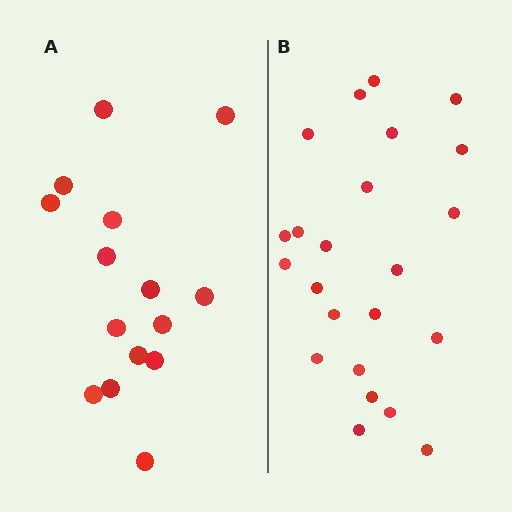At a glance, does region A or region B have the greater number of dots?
Region B (the right region) has more dots.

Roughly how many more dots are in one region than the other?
Region B has roughly 8 or so more dots than region A.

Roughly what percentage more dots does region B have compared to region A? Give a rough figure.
About 55% more.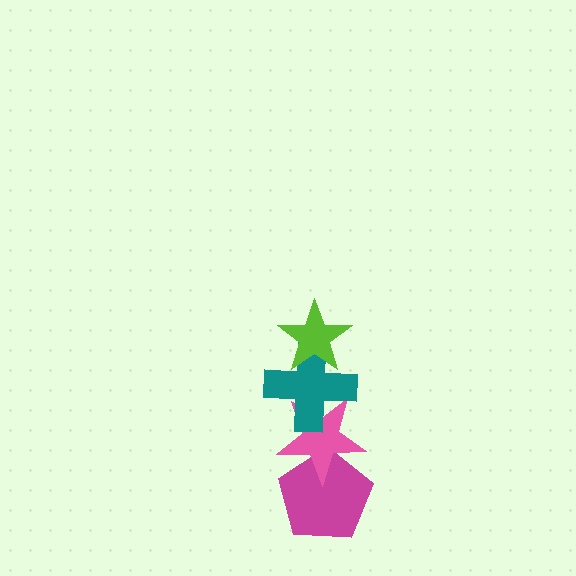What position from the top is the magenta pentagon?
The magenta pentagon is 4th from the top.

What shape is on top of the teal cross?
The lime star is on top of the teal cross.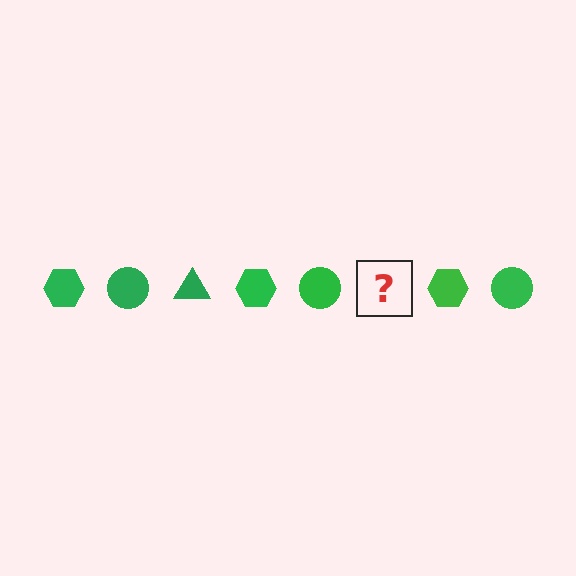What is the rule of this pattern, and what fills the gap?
The rule is that the pattern cycles through hexagon, circle, triangle shapes in green. The gap should be filled with a green triangle.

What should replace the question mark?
The question mark should be replaced with a green triangle.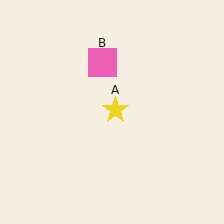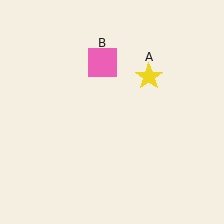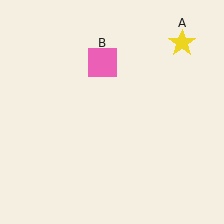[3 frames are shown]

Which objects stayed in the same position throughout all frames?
Pink square (object B) remained stationary.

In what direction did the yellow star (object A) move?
The yellow star (object A) moved up and to the right.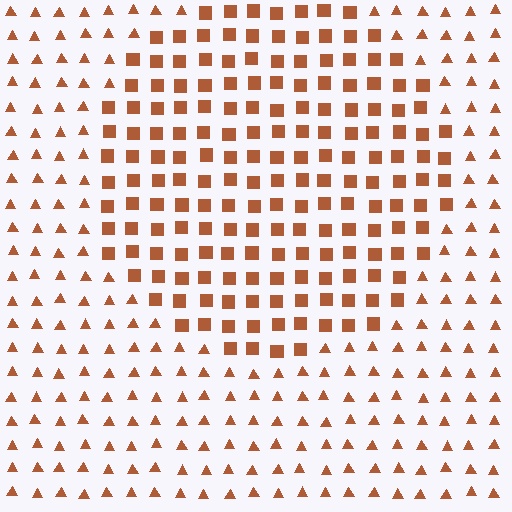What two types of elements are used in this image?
The image uses squares inside the circle region and triangles outside it.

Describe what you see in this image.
The image is filled with small brown elements arranged in a uniform grid. A circle-shaped region contains squares, while the surrounding area contains triangles. The boundary is defined purely by the change in element shape.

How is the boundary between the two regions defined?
The boundary is defined by a change in element shape: squares inside vs. triangles outside. All elements share the same color and spacing.